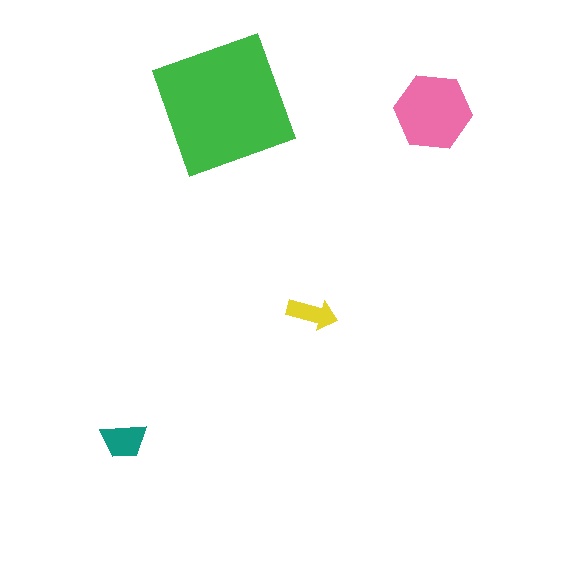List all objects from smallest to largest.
The yellow arrow, the teal trapezoid, the pink hexagon, the green square.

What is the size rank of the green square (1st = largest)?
1st.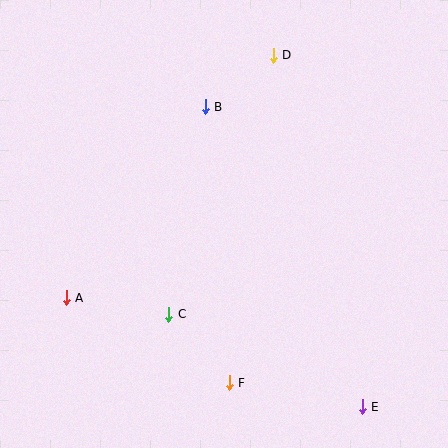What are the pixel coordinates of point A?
Point A is at (66, 298).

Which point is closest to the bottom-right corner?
Point E is closest to the bottom-right corner.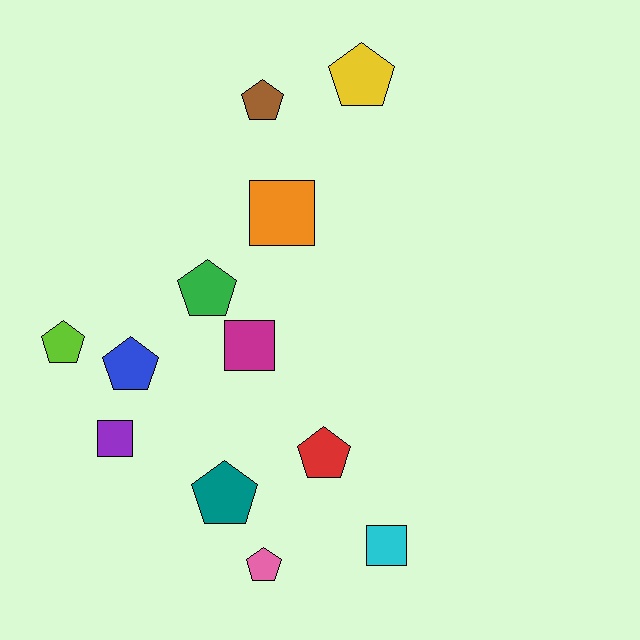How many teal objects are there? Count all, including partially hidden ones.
There is 1 teal object.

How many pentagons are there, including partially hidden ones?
There are 8 pentagons.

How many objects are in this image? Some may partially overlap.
There are 12 objects.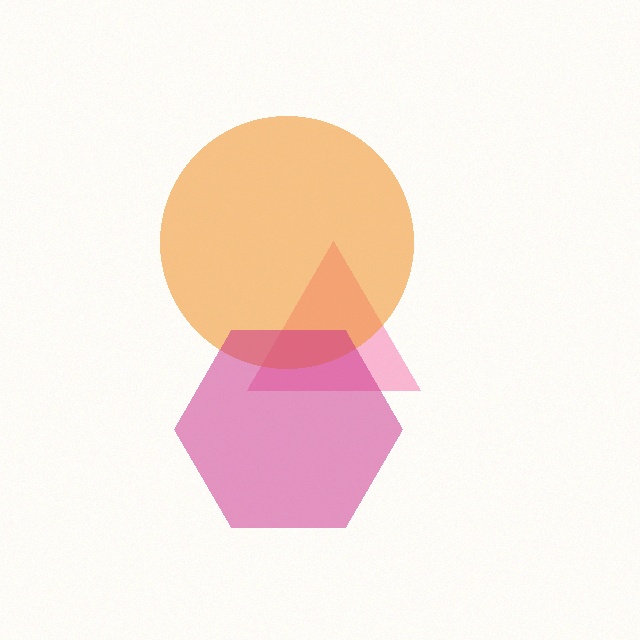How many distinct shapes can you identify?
There are 3 distinct shapes: a pink triangle, an orange circle, a magenta hexagon.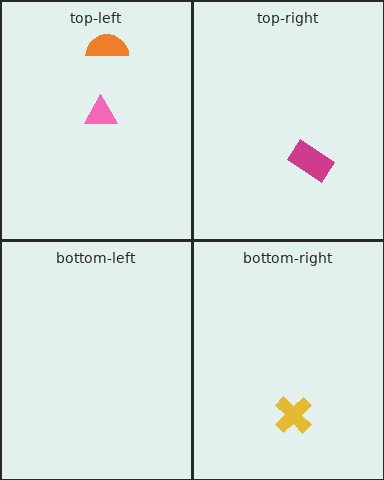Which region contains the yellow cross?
The bottom-right region.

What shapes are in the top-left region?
The orange semicircle, the pink triangle.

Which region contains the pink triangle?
The top-left region.